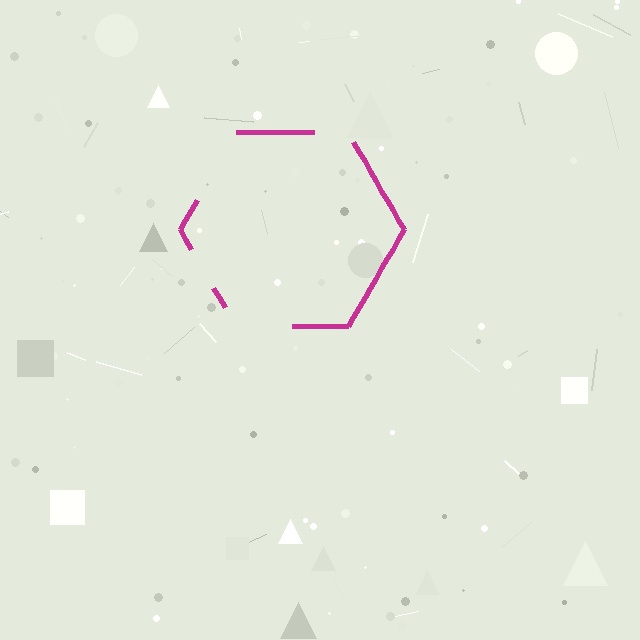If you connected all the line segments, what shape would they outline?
They would outline a hexagon.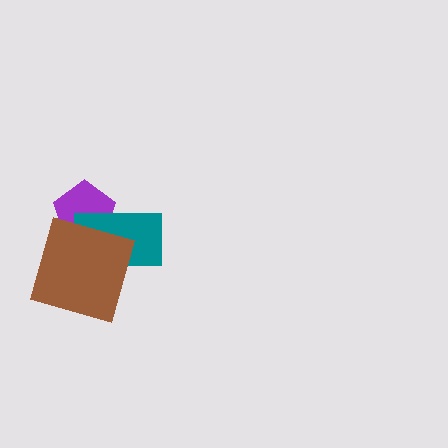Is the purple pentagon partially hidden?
Yes, it is partially covered by another shape.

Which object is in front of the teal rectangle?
The brown square is in front of the teal rectangle.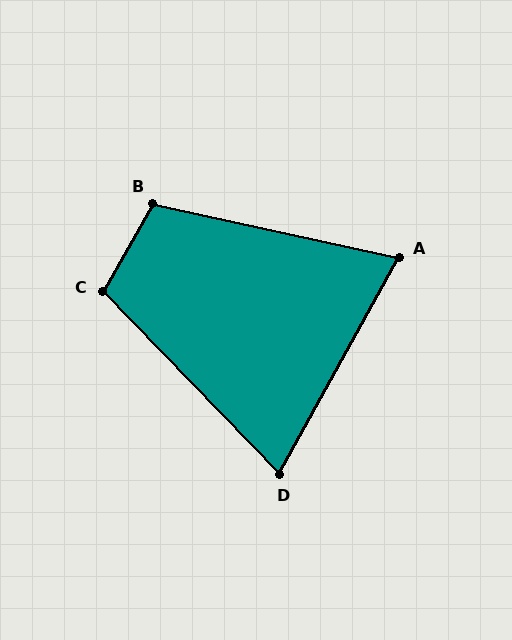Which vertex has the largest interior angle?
B, at approximately 107 degrees.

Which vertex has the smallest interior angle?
D, at approximately 73 degrees.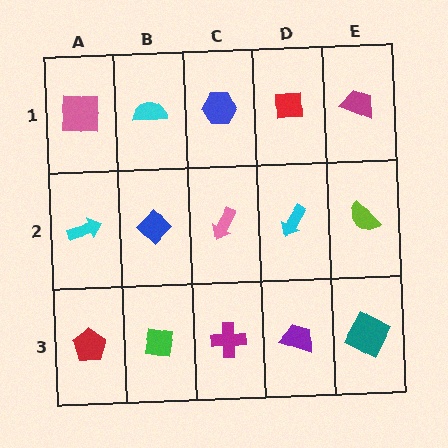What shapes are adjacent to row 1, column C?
A pink arrow (row 2, column C), a cyan semicircle (row 1, column B), a red square (row 1, column D).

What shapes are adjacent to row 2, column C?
A blue hexagon (row 1, column C), a magenta cross (row 3, column C), a blue diamond (row 2, column B), a cyan arrow (row 2, column D).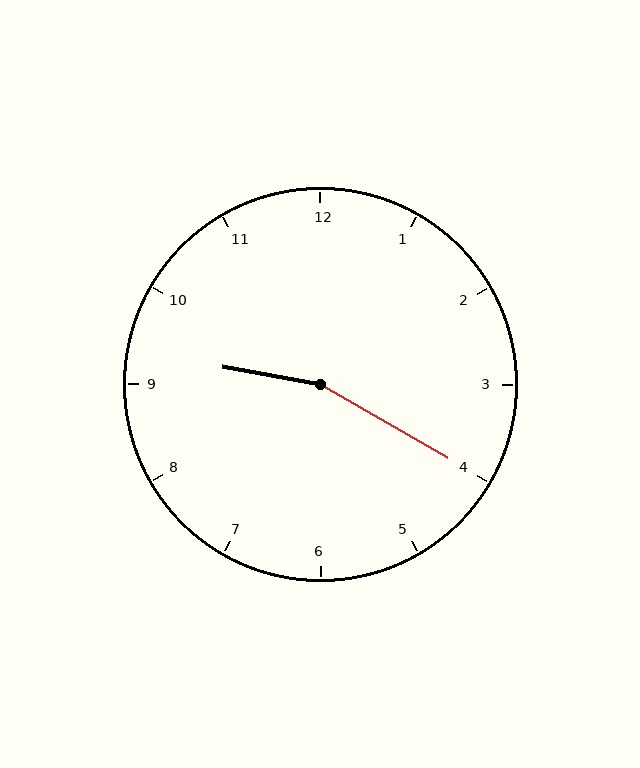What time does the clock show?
9:20.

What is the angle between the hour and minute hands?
Approximately 160 degrees.